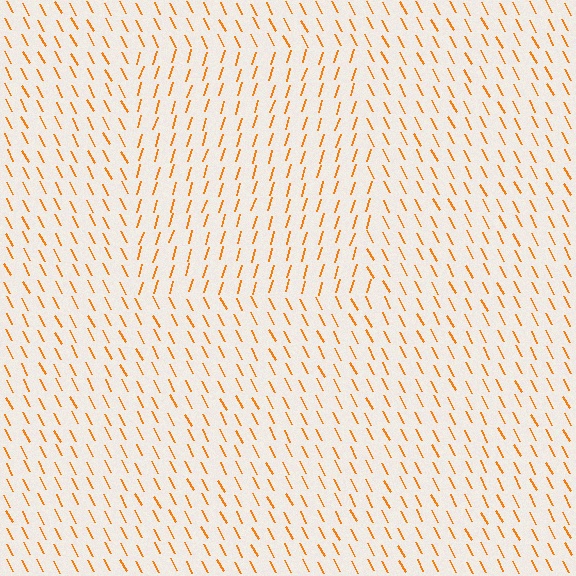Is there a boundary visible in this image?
Yes, there is a texture boundary formed by a change in line orientation.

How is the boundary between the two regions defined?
The boundary is defined purely by a change in line orientation (approximately 45 degrees difference). All lines are the same color and thickness.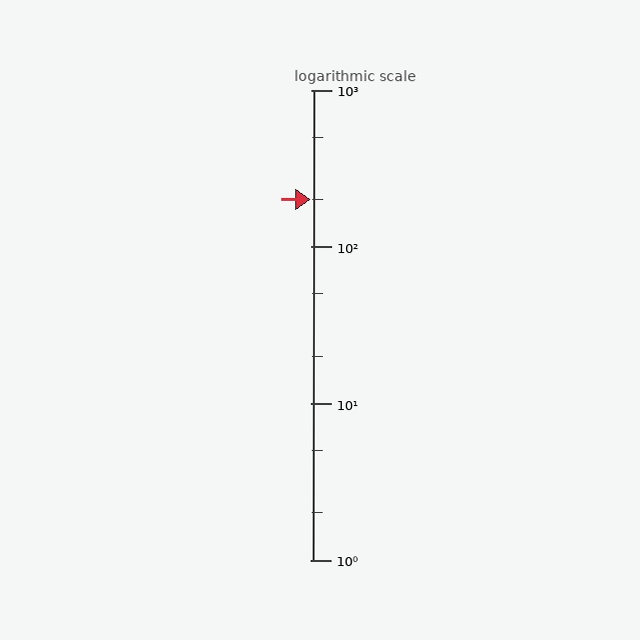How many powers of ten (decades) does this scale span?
The scale spans 3 decades, from 1 to 1000.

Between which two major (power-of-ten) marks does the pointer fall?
The pointer is between 100 and 1000.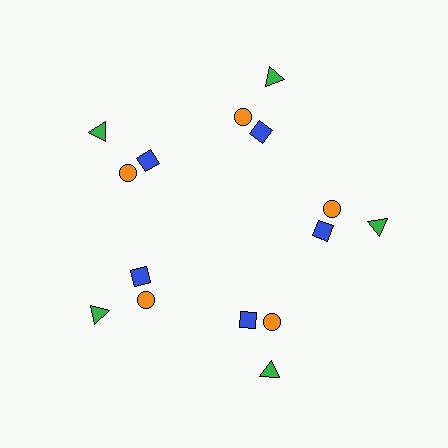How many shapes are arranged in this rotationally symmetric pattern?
There are 15 shapes, arranged in 5 groups of 3.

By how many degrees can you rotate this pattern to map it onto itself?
The pattern maps onto itself every 72 degrees of rotation.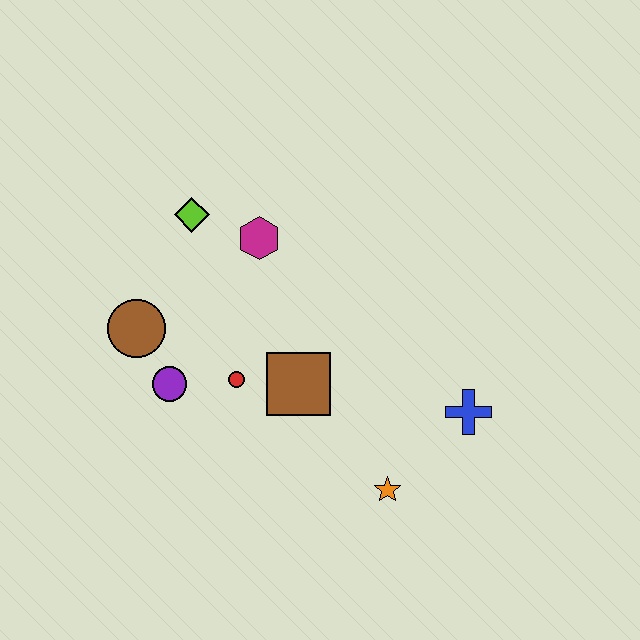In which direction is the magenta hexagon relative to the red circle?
The magenta hexagon is above the red circle.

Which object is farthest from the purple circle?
The blue cross is farthest from the purple circle.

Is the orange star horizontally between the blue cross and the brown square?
Yes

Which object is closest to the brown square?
The red circle is closest to the brown square.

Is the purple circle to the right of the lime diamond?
No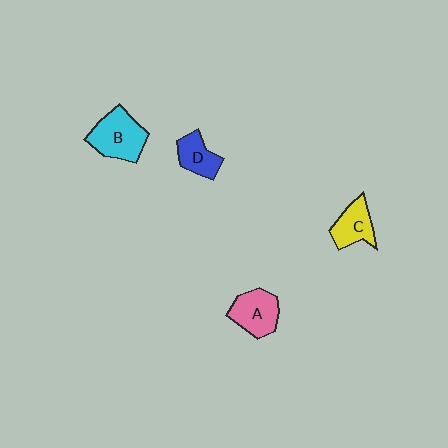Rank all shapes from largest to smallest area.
From largest to smallest: B (cyan), A (pink), C (yellow), D (blue).